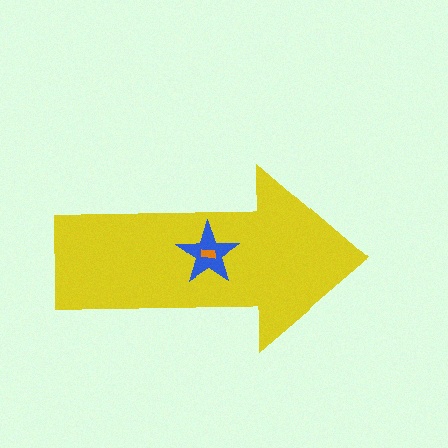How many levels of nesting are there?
3.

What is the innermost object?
The orange rectangle.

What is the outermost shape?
The yellow arrow.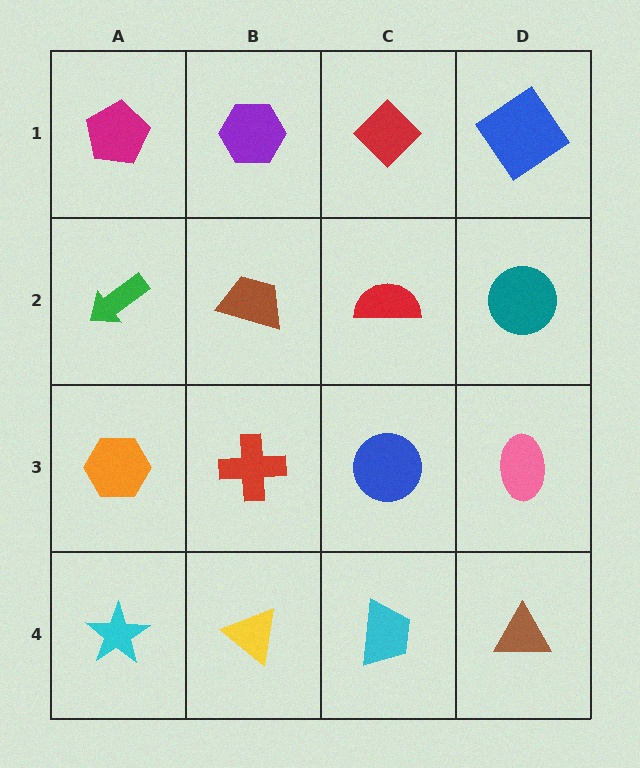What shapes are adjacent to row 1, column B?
A brown trapezoid (row 2, column B), a magenta pentagon (row 1, column A), a red diamond (row 1, column C).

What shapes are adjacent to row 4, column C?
A blue circle (row 3, column C), a yellow triangle (row 4, column B), a brown triangle (row 4, column D).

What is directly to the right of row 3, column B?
A blue circle.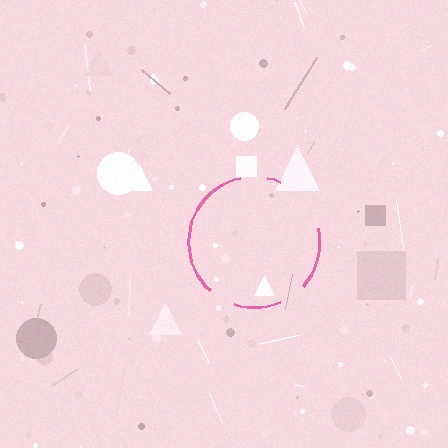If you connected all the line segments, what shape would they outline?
They would outline a circle.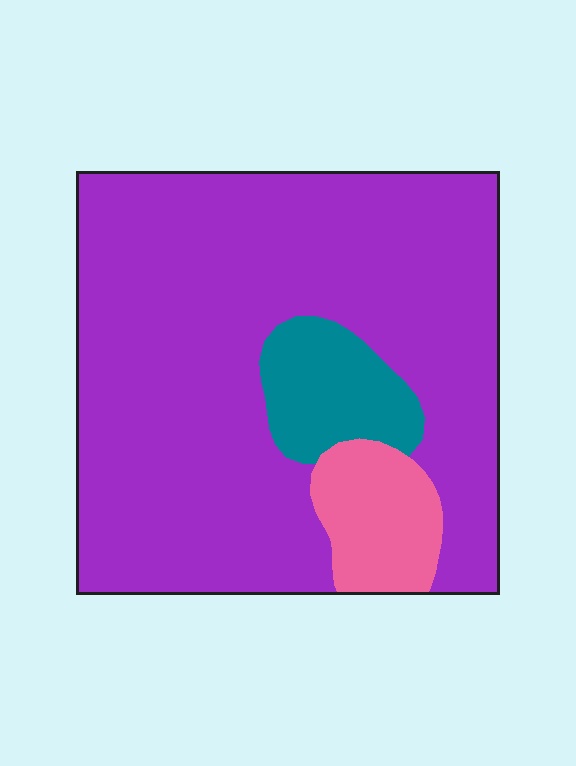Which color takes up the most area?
Purple, at roughly 80%.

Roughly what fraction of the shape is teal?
Teal takes up about one tenth (1/10) of the shape.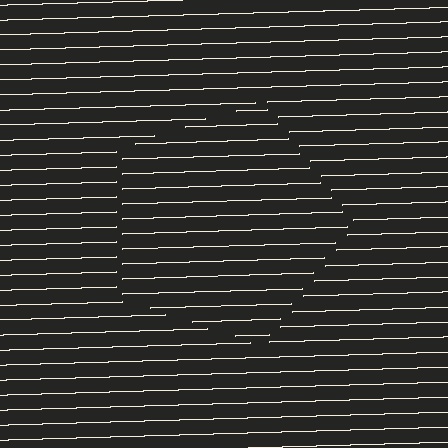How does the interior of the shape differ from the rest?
The interior of the shape contains the same grating, shifted by half a period — the contour is defined by the phase discontinuity where line-ends from the inner and outer gratings abut.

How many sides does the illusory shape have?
5 sides — the line-ends trace a pentagon.